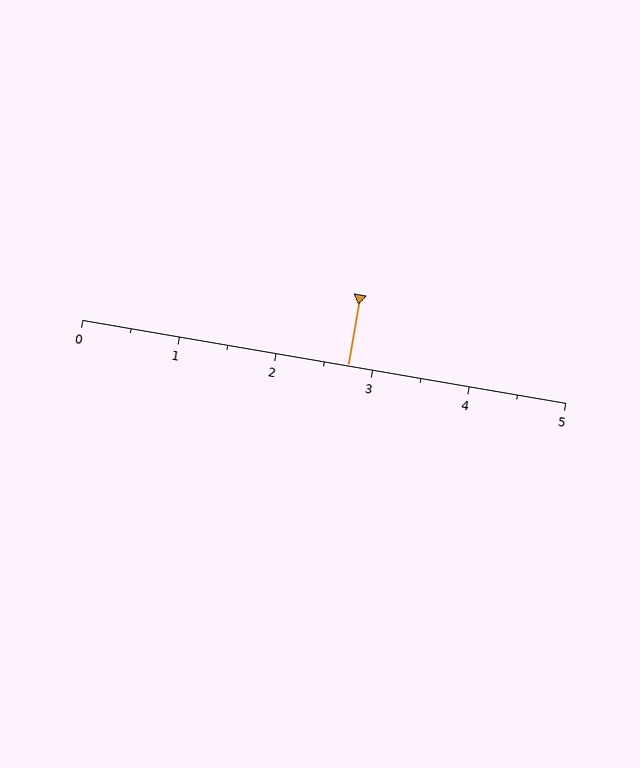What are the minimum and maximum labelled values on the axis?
The axis runs from 0 to 5.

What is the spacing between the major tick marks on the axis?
The major ticks are spaced 1 apart.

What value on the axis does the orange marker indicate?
The marker indicates approximately 2.8.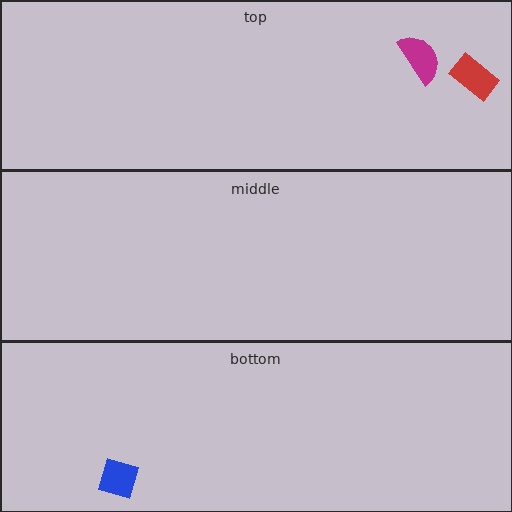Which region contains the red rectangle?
The top region.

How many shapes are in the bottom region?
1.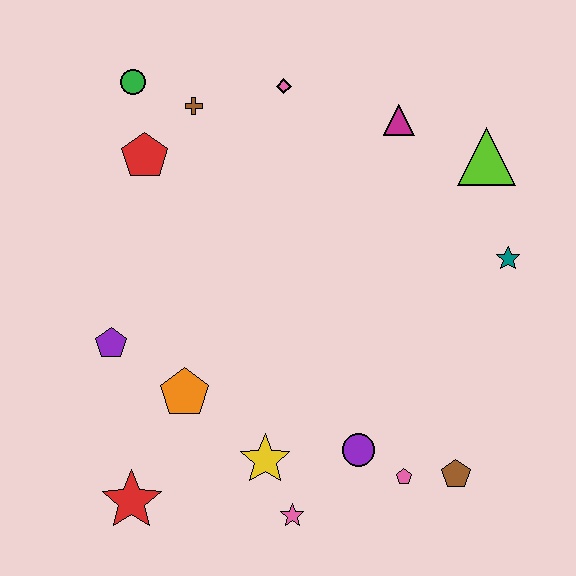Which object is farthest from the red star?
The lime triangle is farthest from the red star.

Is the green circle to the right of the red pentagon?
No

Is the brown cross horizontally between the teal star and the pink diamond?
No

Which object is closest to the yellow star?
The pink star is closest to the yellow star.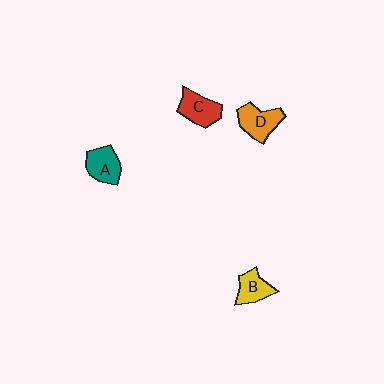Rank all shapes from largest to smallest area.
From largest to smallest: D (orange), C (red), A (teal), B (yellow).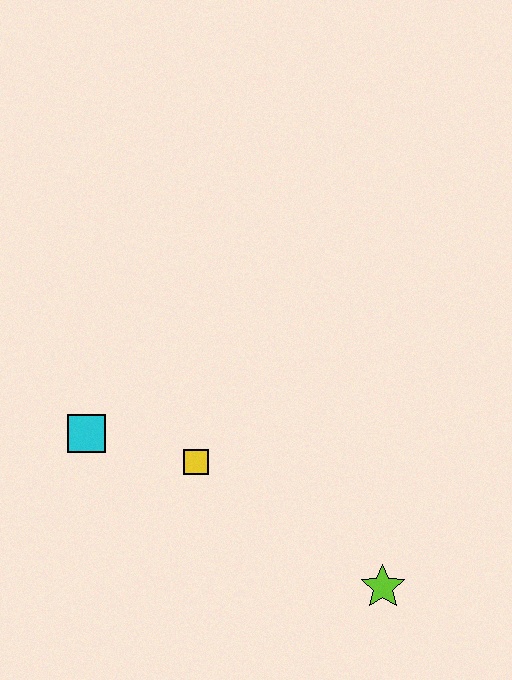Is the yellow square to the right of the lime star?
No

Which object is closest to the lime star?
The yellow square is closest to the lime star.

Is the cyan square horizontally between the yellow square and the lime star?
No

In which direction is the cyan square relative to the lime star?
The cyan square is to the left of the lime star.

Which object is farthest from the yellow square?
The lime star is farthest from the yellow square.